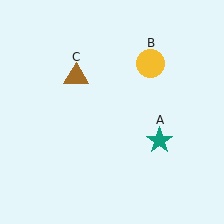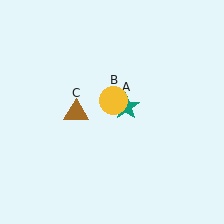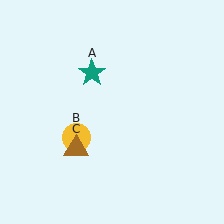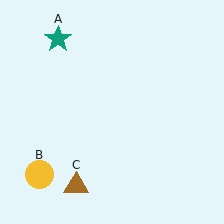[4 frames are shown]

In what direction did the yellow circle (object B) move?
The yellow circle (object B) moved down and to the left.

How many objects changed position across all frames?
3 objects changed position: teal star (object A), yellow circle (object B), brown triangle (object C).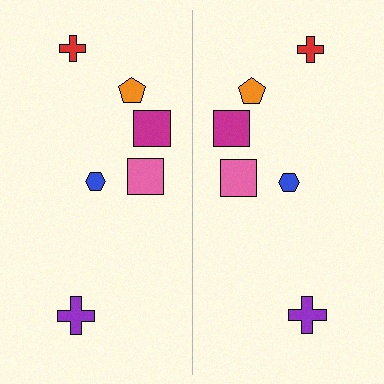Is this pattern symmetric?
Yes, this pattern has bilateral (reflection) symmetry.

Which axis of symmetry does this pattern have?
The pattern has a vertical axis of symmetry running through the center of the image.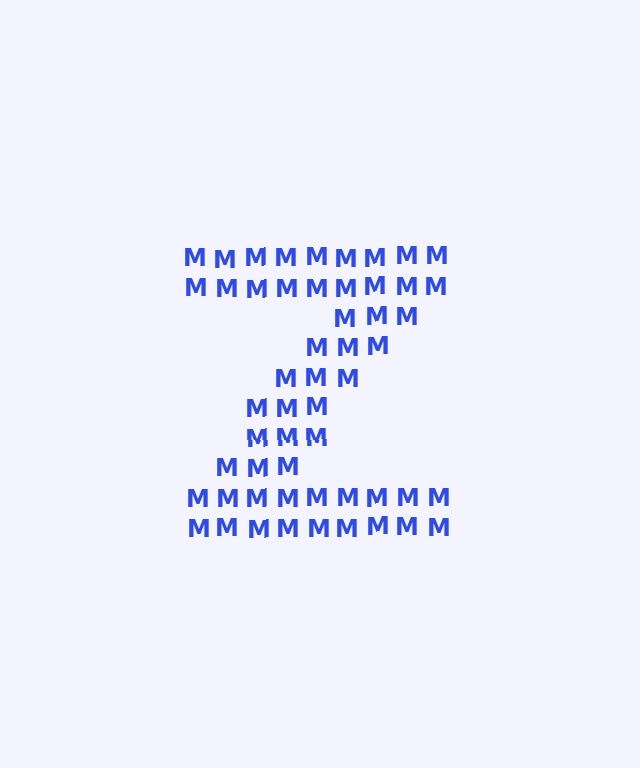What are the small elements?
The small elements are letter M's.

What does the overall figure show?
The overall figure shows the letter Z.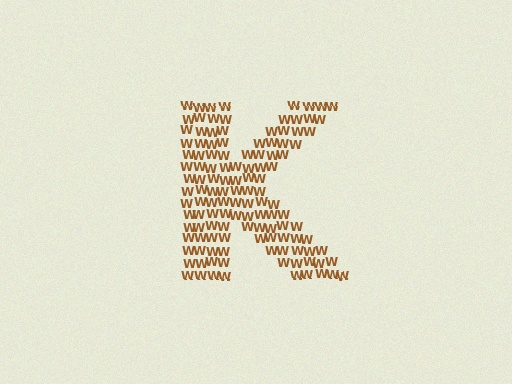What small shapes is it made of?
It is made of small letter W's.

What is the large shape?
The large shape is the letter K.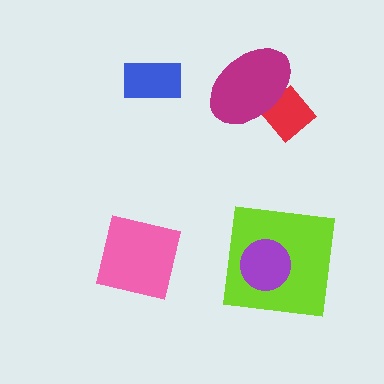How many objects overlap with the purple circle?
1 object overlaps with the purple circle.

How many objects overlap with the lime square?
1 object overlaps with the lime square.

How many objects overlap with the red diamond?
1 object overlaps with the red diamond.